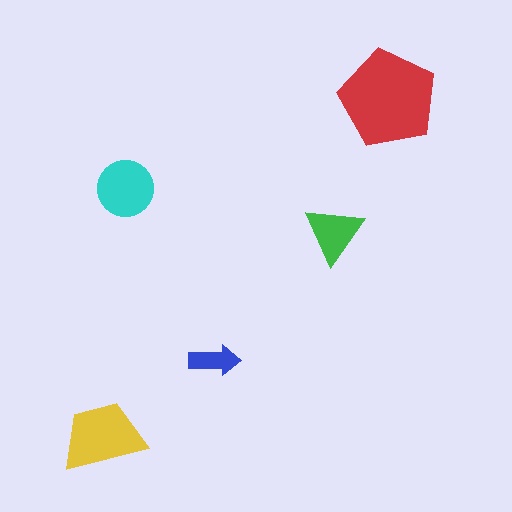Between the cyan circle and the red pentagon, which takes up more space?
The red pentagon.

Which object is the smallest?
The blue arrow.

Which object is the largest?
The red pentagon.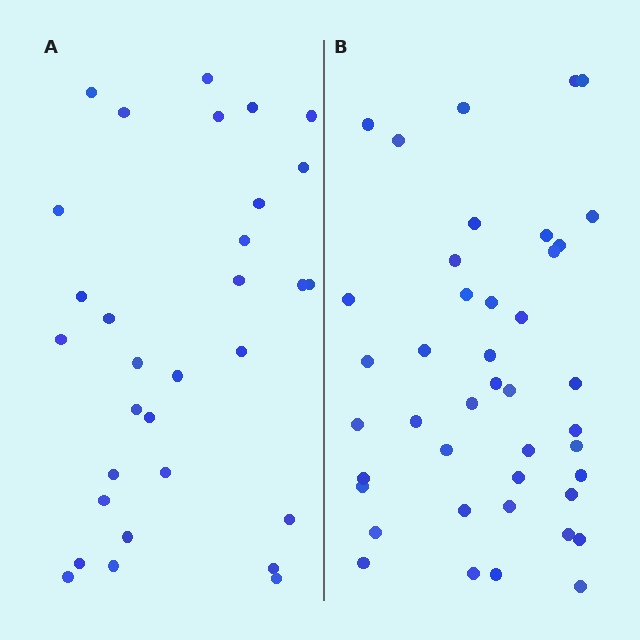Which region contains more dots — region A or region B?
Region B (the right region) has more dots.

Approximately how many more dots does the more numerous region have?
Region B has roughly 12 or so more dots than region A.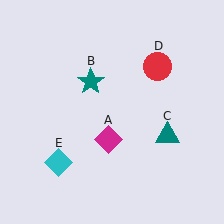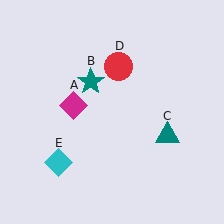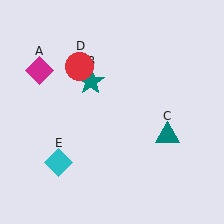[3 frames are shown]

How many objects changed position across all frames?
2 objects changed position: magenta diamond (object A), red circle (object D).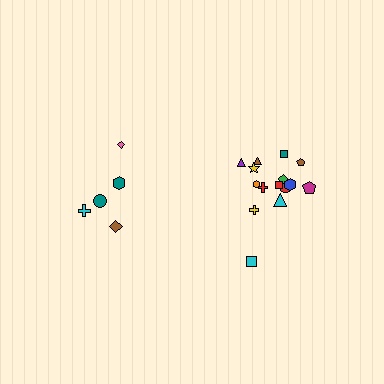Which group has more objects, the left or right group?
The right group.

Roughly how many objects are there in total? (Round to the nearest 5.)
Roughly 20 objects in total.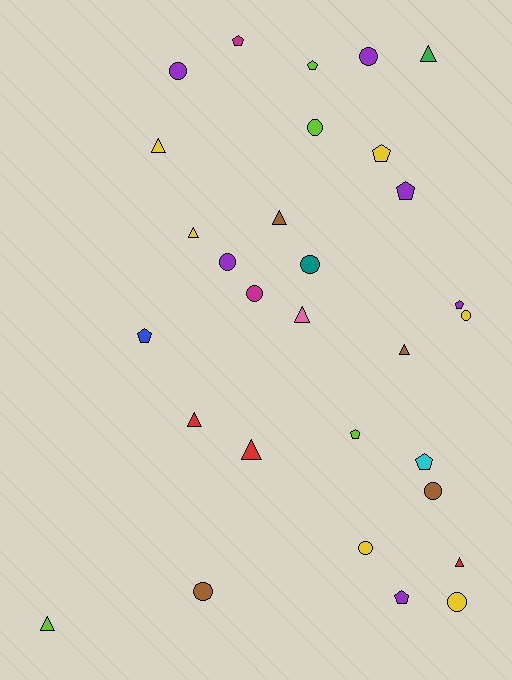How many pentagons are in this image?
There are 9 pentagons.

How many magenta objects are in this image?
There are 2 magenta objects.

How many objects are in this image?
There are 30 objects.